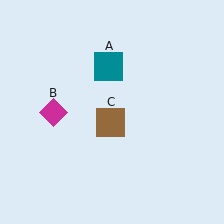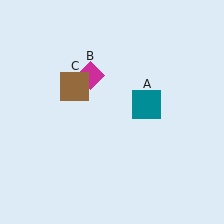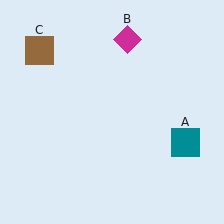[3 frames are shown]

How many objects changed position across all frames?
3 objects changed position: teal square (object A), magenta diamond (object B), brown square (object C).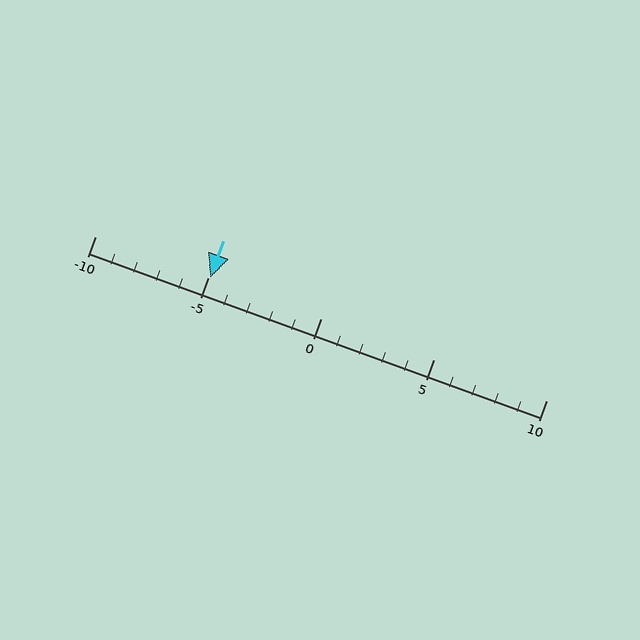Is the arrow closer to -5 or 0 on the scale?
The arrow is closer to -5.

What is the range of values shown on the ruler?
The ruler shows values from -10 to 10.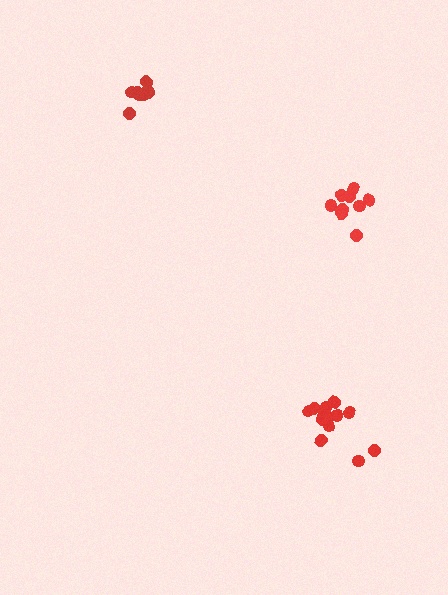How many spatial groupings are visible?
There are 3 spatial groupings.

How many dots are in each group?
Group 1: 13 dots, Group 2: 9 dots, Group 3: 8 dots (30 total).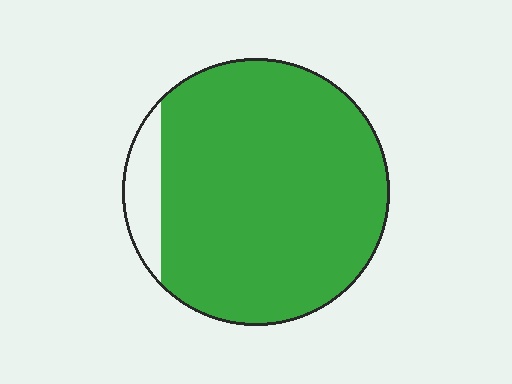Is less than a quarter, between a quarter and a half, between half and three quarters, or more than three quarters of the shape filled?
More than three quarters.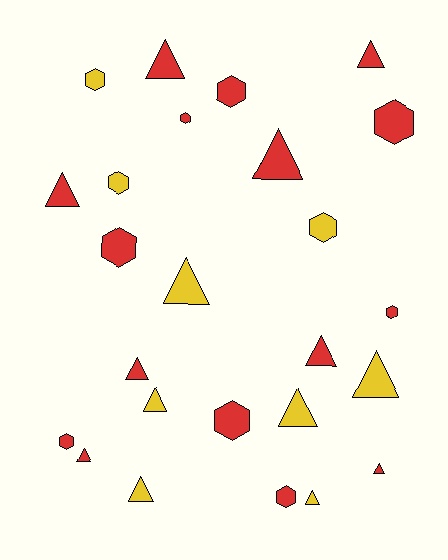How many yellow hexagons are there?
There are 3 yellow hexagons.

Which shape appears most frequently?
Triangle, with 14 objects.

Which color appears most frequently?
Red, with 16 objects.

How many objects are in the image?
There are 25 objects.